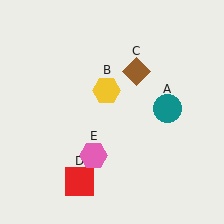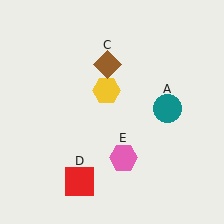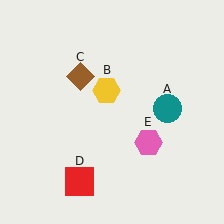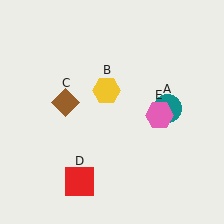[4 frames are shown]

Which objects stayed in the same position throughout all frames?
Teal circle (object A) and yellow hexagon (object B) and red square (object D) remained stationary.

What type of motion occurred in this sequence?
The brown diamond (object C), pink hexagon (object E) rotated counterclockwise around the center of the scene.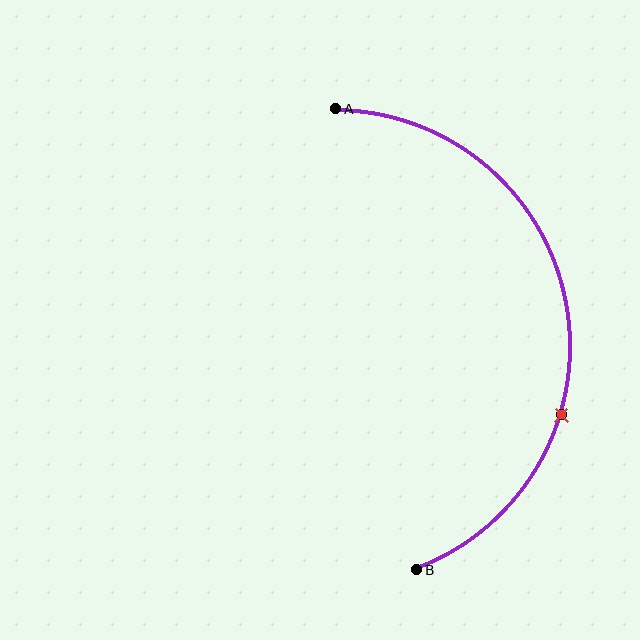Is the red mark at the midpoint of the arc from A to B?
No. The red mark lies on the arc but is closer to endpoint B. The arc midpoint would be at the point on the curve equidistant along the arc from both A and B.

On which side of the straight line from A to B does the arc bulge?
The arc bulges to the right of the straight line connecting A and B.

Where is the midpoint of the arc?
The arc midpoint is the point on the curve farthest from the straight line joining A and B. It sits to the right of that line.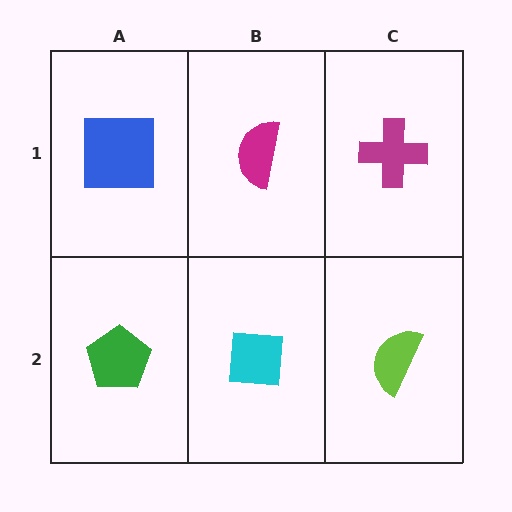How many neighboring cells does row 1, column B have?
3.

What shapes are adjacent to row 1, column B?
A cyan square (row 2, column B), a blue square (row 1, column A), a magenta cross (row 1, column C).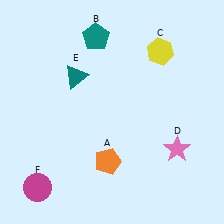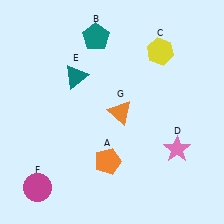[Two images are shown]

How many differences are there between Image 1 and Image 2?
There is 1 difference between the two images.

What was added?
An orange triangle (G) was added in Image 2.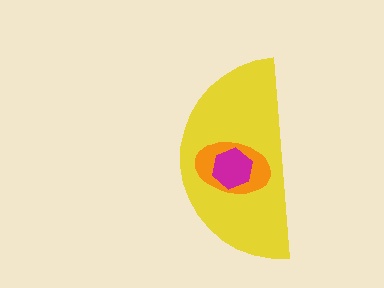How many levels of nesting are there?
3.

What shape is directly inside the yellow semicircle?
The orange ellipse.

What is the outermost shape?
The yellow semicircle.